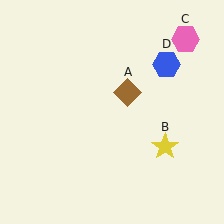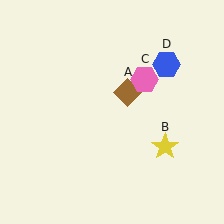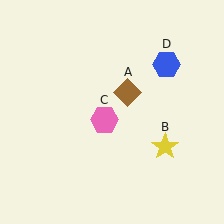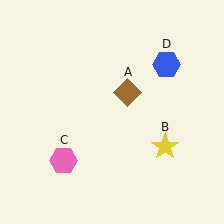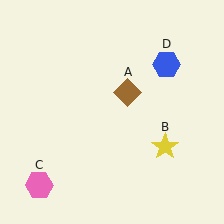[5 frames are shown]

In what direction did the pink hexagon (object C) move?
The pink hexagon (object C) moved down and to the left.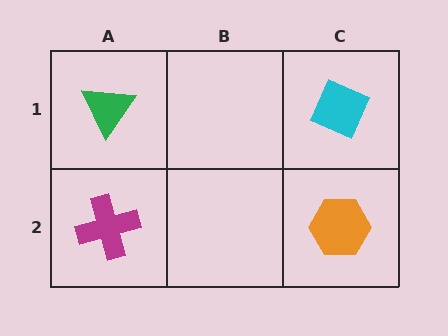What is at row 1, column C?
A cyan diamond.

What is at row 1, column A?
A green triangle.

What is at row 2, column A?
A magenta cross.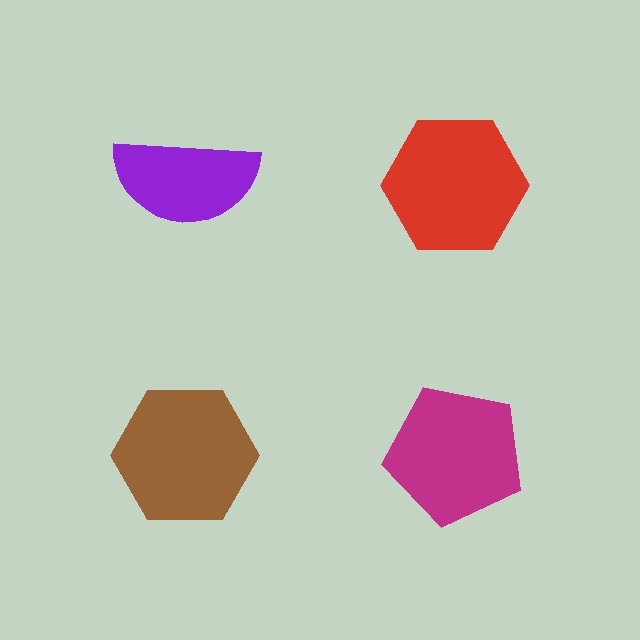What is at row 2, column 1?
A brown hexagon.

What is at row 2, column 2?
A magenta pentagon.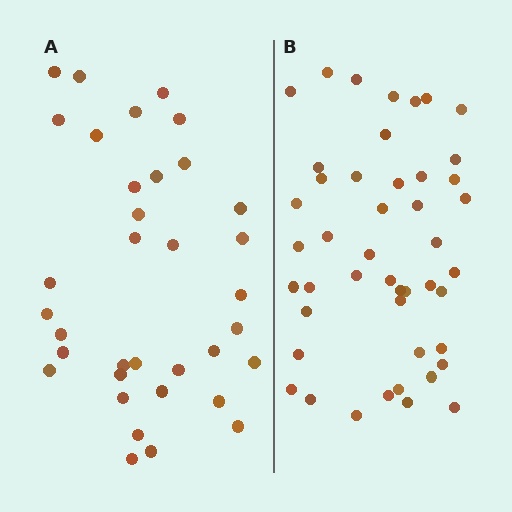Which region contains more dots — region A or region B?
Region B (the right region) has more dots.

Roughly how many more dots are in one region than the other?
Region B has roughly 12 or so more dots than region A.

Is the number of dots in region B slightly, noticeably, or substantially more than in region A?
Region B has noticeably more, but not dramatically so. The ratio is roughly 1.3 to 1.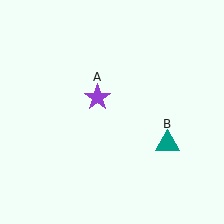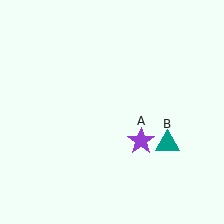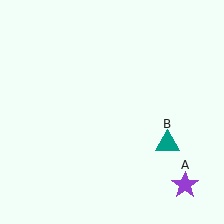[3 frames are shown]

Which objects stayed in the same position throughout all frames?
Teal triangle (object B) remained stationary.